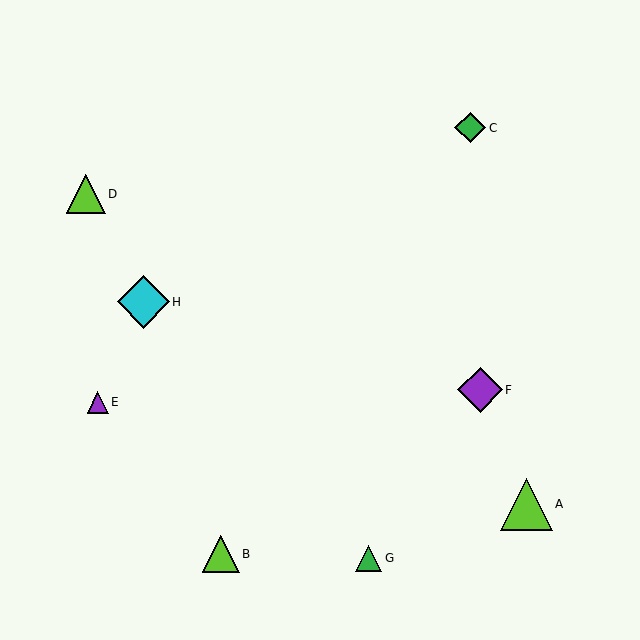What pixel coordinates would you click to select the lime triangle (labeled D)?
Click at (86, 194) to select the lime triangle D.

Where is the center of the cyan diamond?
The center of the cyan diamond is at (143, 302).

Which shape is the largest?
The cyan diamond (labeled H) is the largest.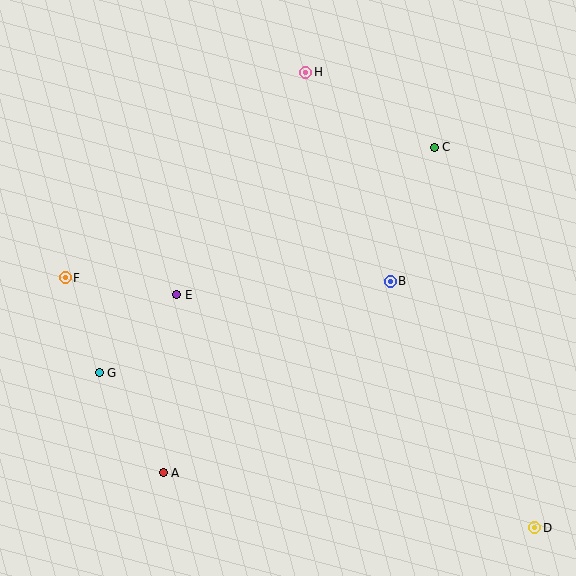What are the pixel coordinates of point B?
Point B is at (390, 281).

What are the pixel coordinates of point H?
Point H is at (306, 72).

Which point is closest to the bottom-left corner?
Point A is closest to the bottom-left corner.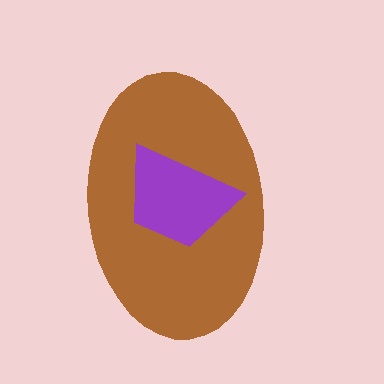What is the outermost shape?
The brown ellipse.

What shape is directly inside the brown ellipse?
The purple trapezoid.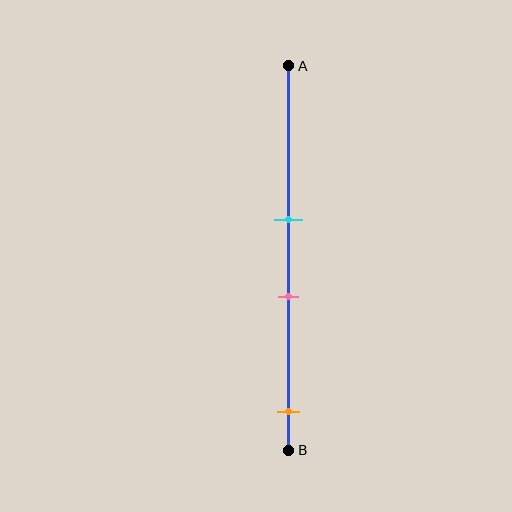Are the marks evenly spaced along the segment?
No, the marks are not evenly spaced.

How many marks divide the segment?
There are 3 marks dividing the segment.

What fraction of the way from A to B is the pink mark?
The pink mark is approximately 60% (0.6) of the way from A to B.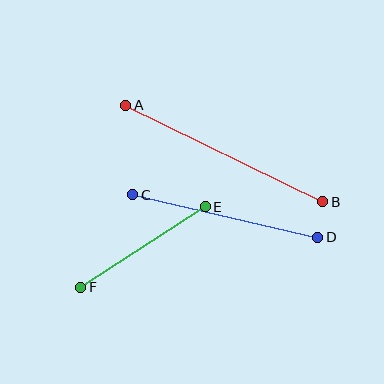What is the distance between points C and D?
The distance is approximately 190 pixels.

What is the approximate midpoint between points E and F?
The midpoint is at approximately (143, 247) pixels.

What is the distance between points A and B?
The distance is approximately 219 pixels.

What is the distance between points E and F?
The distance is approximately 148 pixels.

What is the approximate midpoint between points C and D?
The midpoint is at approximately (225, 216) pixels.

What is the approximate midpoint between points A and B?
The midpoint is at approximately (224, 154) pixels.